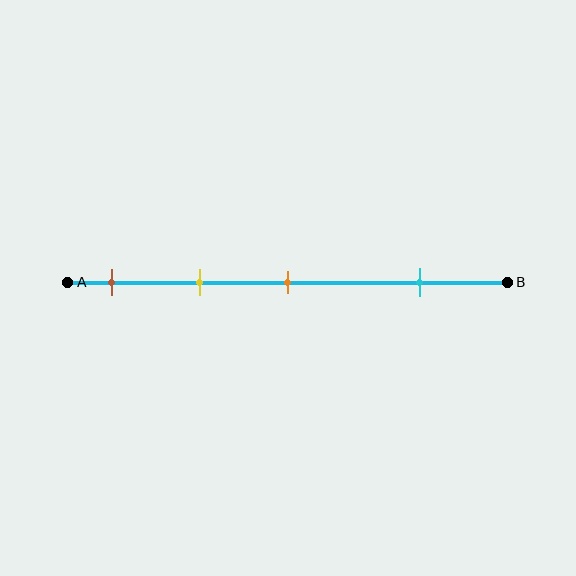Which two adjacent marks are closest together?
The brown and yellow marks are the closest adjacent pair.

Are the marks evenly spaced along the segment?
No, the marks are not evenly spaced.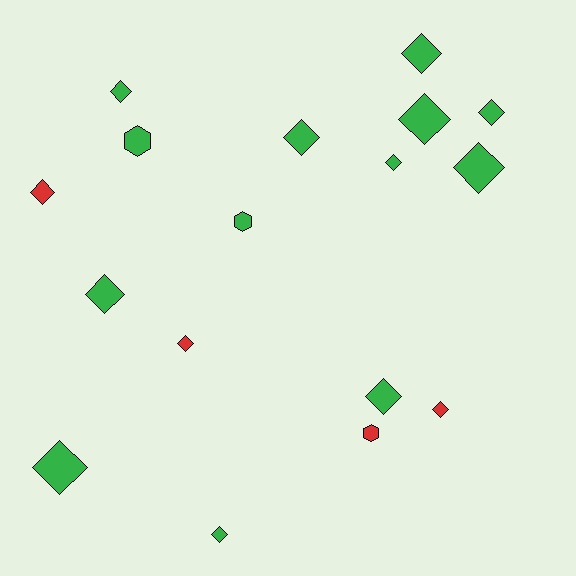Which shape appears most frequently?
Diamond, with 14 objects.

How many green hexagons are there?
There are 2 green hexagons.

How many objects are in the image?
There are 17 objects.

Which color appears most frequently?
Green, with 13 objects.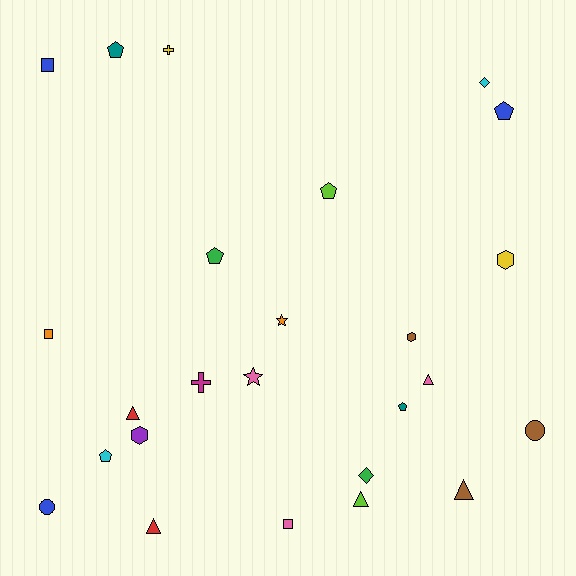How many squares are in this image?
There are 3 squares.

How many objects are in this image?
There are 25 objects.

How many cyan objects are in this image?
There are 2 cyan objects.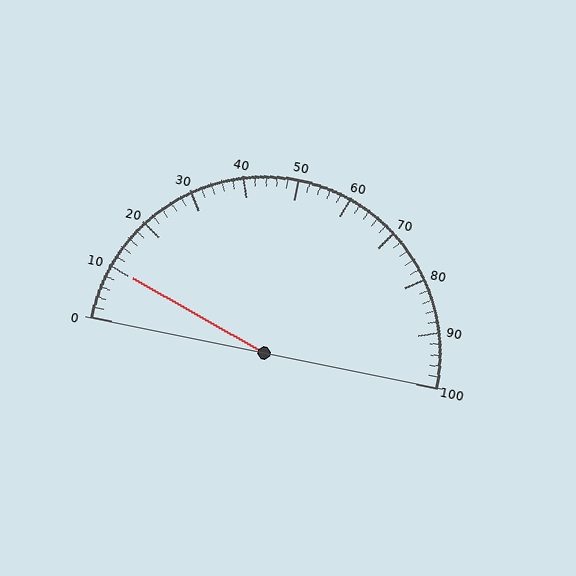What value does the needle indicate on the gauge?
The needle indicates approximately 10.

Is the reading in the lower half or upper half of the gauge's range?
The reading is in the lower half of the range (0 to 100).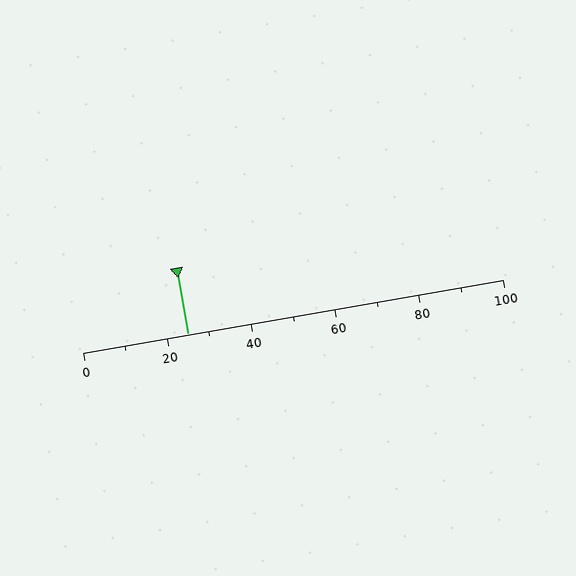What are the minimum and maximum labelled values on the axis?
The axis runs from 0 to 100.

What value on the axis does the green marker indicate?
The marker indicates approximately 25.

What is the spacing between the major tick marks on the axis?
The major ticks are spaced 20 apart.